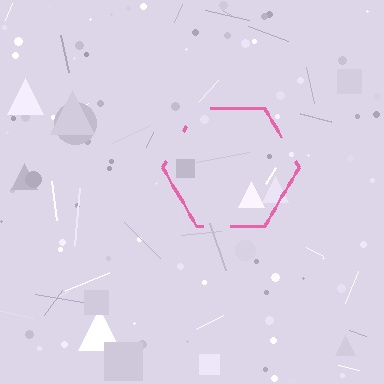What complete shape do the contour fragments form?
The contour fragments form a hexagon.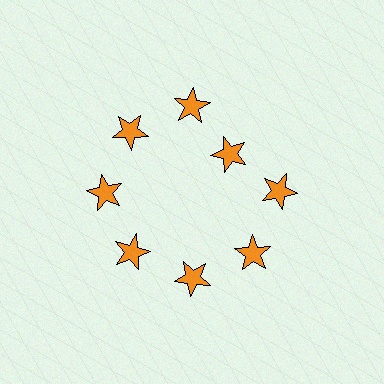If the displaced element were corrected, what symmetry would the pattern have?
It would have 8-fold rotational symmetry — the pattern would map onto itself every 45 degrees.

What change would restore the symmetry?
The symmetry would be restored by moving it outward, back onto the ring so that all 8 stars sit at equal angles and equal distance from the center.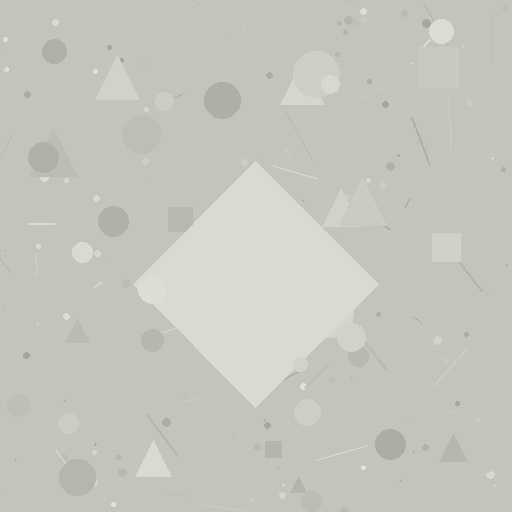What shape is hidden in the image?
A diamond is hidden in the image.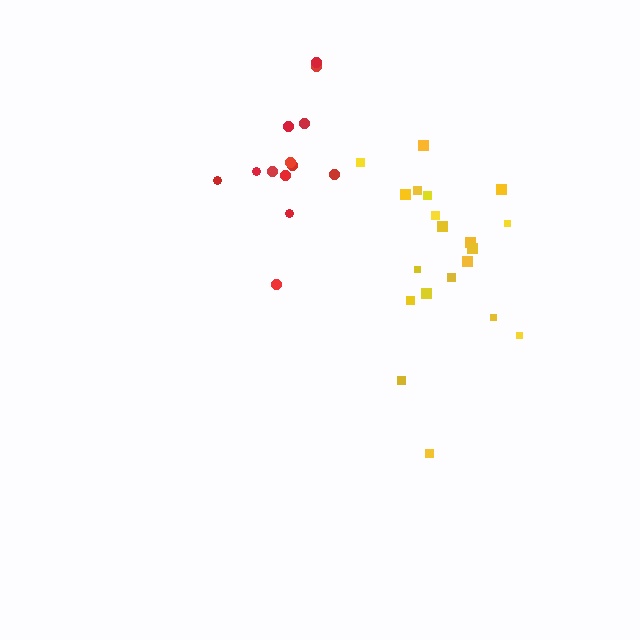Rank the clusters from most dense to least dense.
yellow, red.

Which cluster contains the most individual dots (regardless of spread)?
Yellow (20).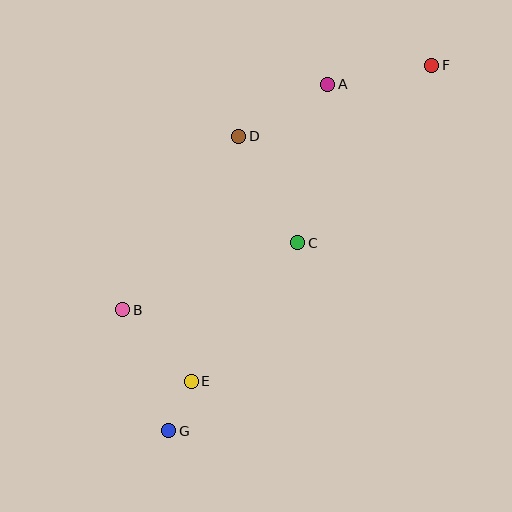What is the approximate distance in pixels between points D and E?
The distance between D and E is approximately 250 pixels.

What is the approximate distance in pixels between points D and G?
The distance between D and G is approximately 303 pixels.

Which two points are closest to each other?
Points E and G are closest to each other.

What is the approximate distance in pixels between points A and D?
The distance between A and D is approximately 103 pixels.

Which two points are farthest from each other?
Points F and G are farthest from each other.